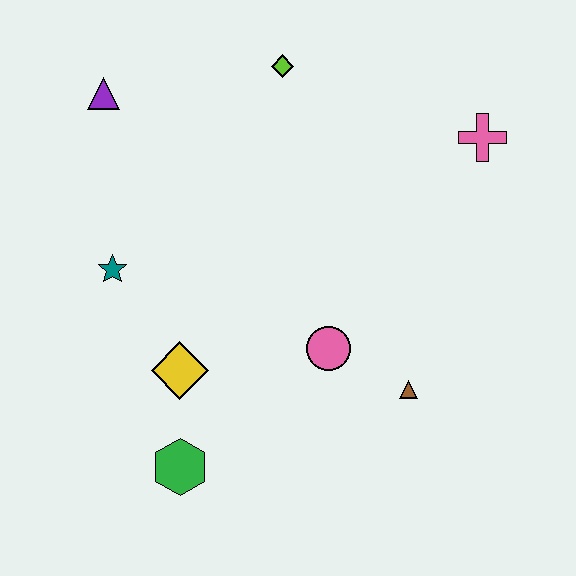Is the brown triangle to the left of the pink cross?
Yes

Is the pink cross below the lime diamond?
Yes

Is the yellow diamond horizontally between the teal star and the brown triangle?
Yes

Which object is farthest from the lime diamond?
The green hexagon is farthest from the lime diamond.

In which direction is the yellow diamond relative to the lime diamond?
The yellow diamond is below the lime diamond.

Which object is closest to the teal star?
The yellow diamond is closest to the teal star.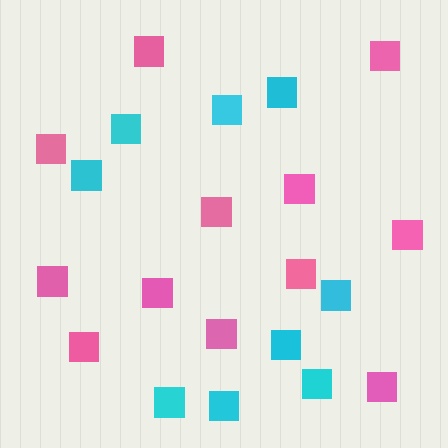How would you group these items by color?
There are 2 groups: one group of pink squares (12) and one group of cyan squares (9).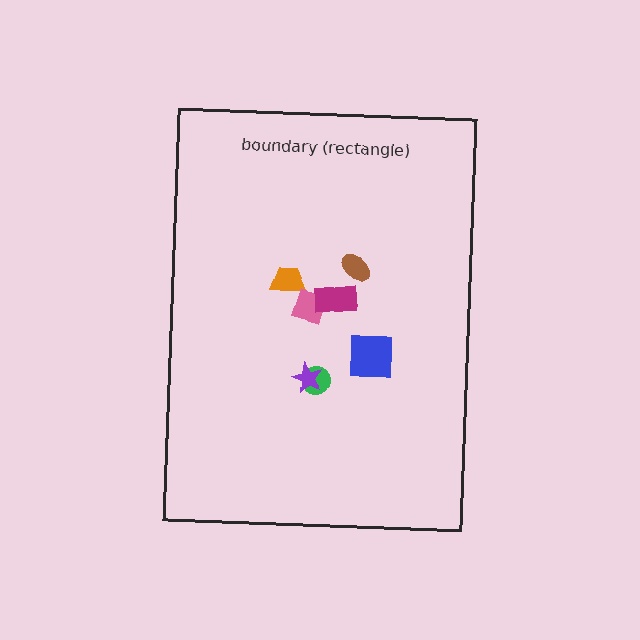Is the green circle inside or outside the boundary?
Inside.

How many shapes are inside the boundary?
7 inside, 0 outside.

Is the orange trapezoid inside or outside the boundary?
Inside.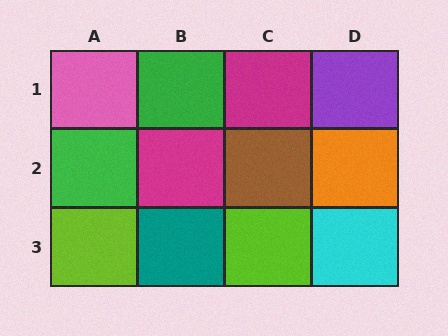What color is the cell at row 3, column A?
Lime.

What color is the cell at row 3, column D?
Cyan.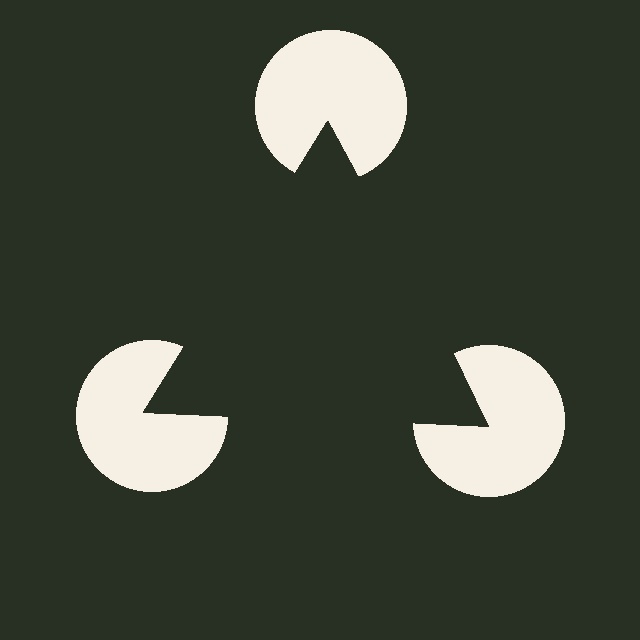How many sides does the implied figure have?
3 sides.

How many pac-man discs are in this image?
There are 3 — one at each vertex of the illusory triangle.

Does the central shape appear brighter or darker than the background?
It typically appears slightly darker than the background, even though no actual brightness change is drawn.